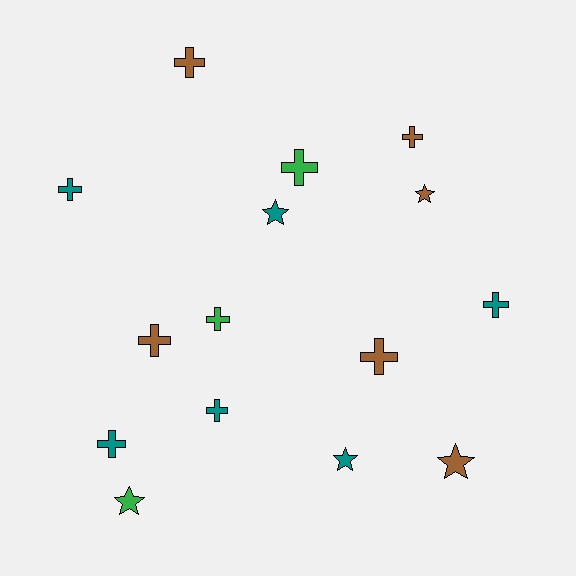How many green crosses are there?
There are 2 green crosses.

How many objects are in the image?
There are 15 objects.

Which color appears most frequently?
Teal, with 6 objects.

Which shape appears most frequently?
Cross, with 10 objects.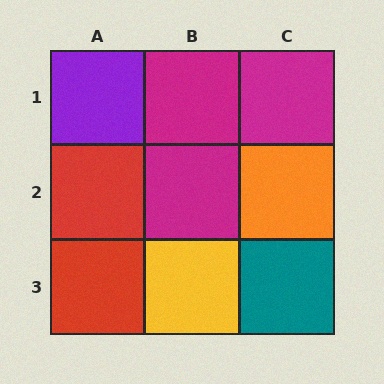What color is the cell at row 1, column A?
Purple.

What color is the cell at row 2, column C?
Orange.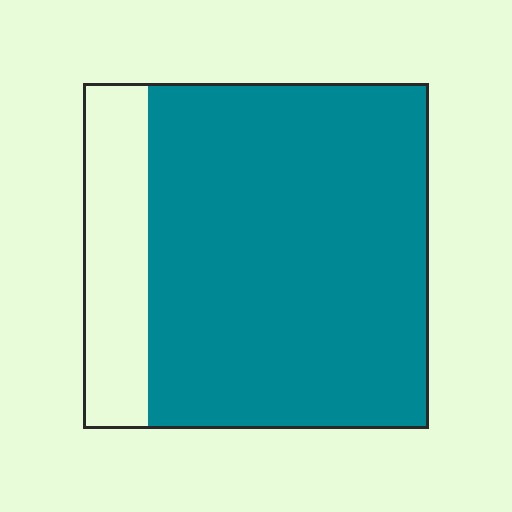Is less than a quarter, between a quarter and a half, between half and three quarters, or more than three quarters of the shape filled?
More than three quarters.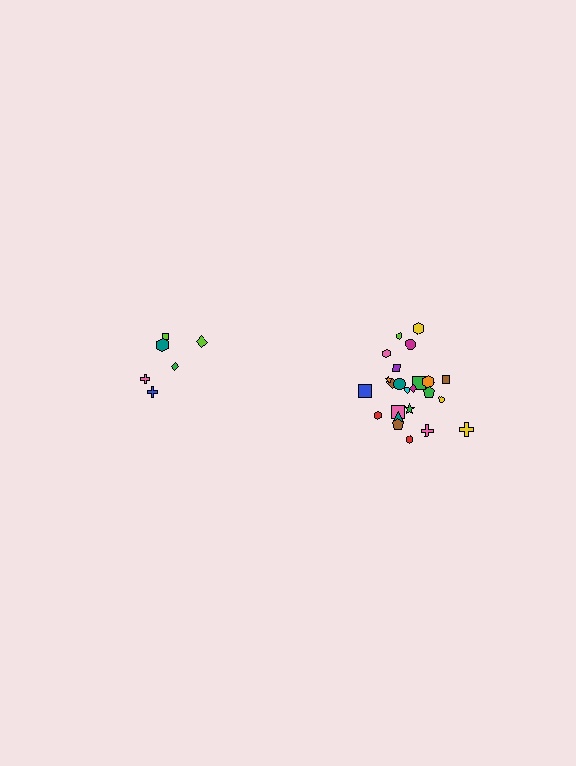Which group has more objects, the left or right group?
The right group.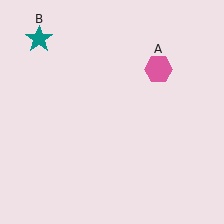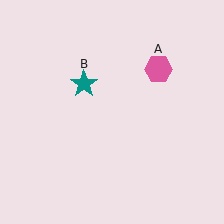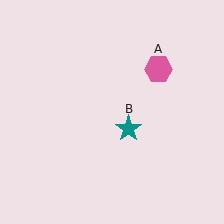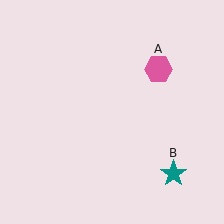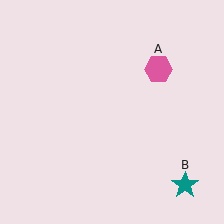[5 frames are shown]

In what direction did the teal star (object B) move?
The teal star (object B) moved down and to the right.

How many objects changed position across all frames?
1 object changed position: teal star (object B).